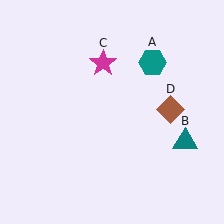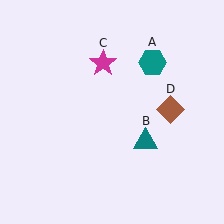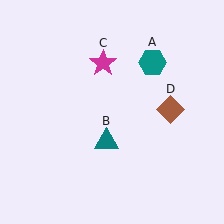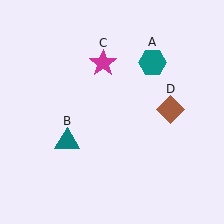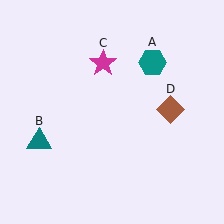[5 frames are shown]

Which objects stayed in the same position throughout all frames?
Teal hexagon (object A) and magenta star (object C) and brown diamond (object D) remained stationary.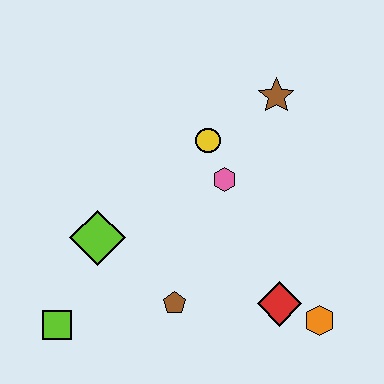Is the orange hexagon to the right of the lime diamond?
Yes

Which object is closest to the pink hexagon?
The yellow circle is closest to the pink hexagon.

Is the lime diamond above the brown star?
No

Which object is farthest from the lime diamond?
The orange hexagon is farthest from the lime diamond.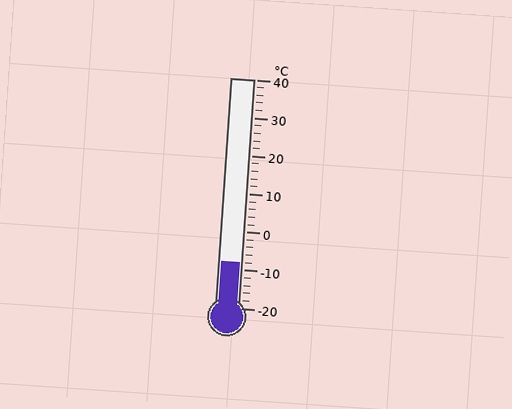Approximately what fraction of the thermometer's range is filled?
The thermometer is filled to approximately 20% of its range.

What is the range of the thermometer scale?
The thermometer scale ranges from -20°C to 40°C.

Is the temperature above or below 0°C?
The temperature is below 0°C.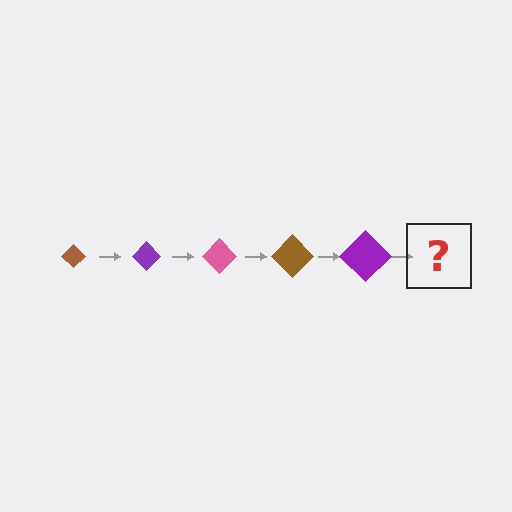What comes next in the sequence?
The next element should be a pink diamond, larger than the previous one.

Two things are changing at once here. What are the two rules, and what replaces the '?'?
The two rules are that the diamond grows larger each step and the color cycles through brown, purple, and pink. The '?' should be a pink diamond, larger than the previous one.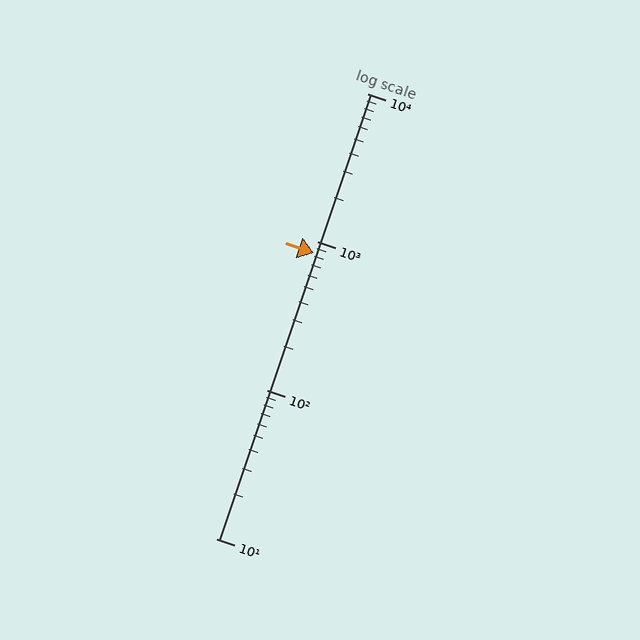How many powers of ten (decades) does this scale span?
The scale spans 3 decades, from 10 to 10000.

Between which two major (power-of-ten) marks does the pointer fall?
The pointer is between 100 and 1000.